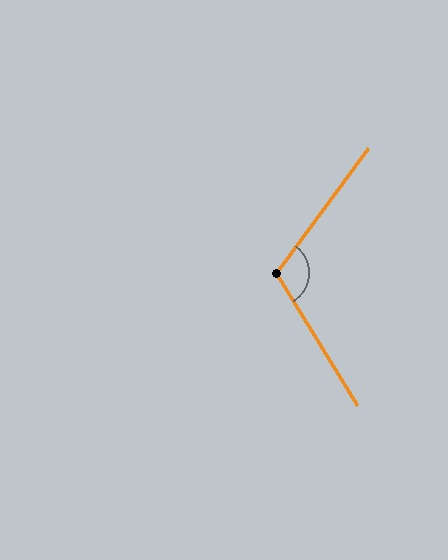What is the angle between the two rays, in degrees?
Approximately 112 degrees.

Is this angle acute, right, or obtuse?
It is obtuse.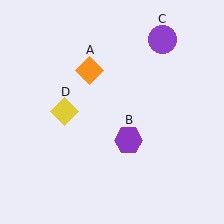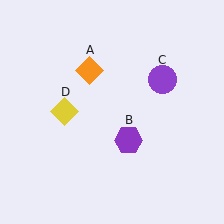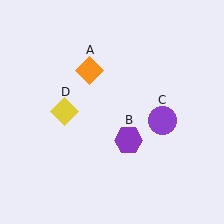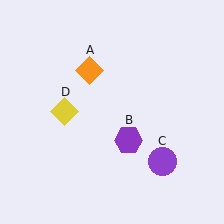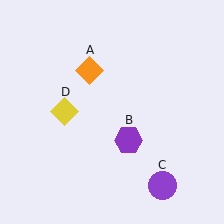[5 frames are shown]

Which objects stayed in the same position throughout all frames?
Orange diamond (object A) and purple hexagon (object B) and yellow diamond (object D) remained stationary.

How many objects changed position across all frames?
1 object changed position: purple circle (object C).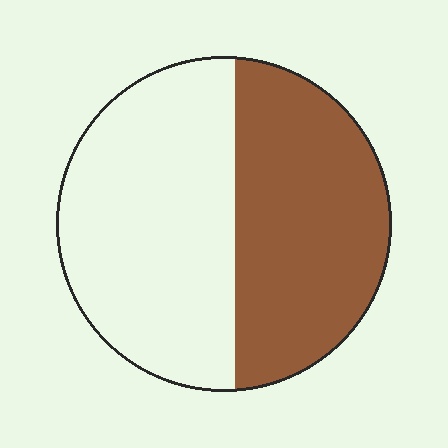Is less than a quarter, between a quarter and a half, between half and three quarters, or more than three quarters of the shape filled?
Between a quarter and a half.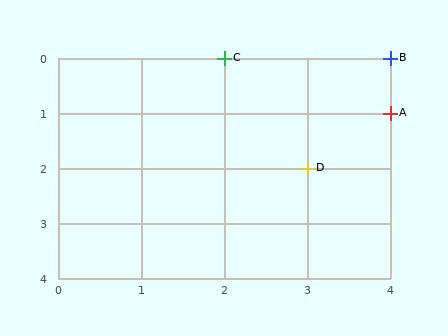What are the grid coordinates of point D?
Point D is at grid coordinates (3, 2).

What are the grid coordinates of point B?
Point B is at grid coordinates (4, 0).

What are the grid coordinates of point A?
Point A is at grid coordinates (4, 1).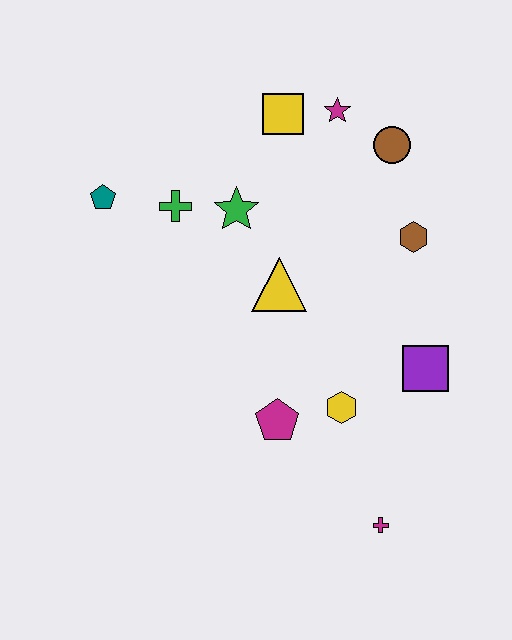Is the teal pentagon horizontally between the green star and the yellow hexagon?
No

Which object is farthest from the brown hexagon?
The teal pentagon is farthest from the brown hexagon.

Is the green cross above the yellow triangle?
Yes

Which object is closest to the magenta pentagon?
The yellow hexagon is closest to the magenta pentagon.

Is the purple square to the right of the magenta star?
Yes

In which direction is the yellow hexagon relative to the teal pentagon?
The yellow hexagon is to the right of the teal pentagon.